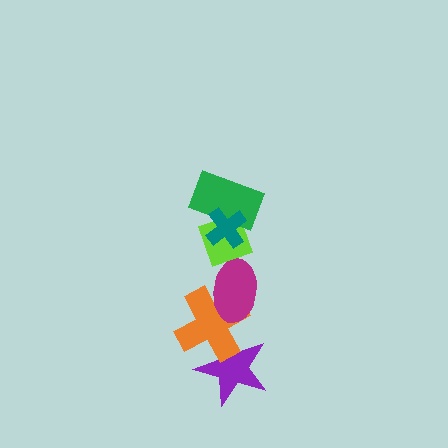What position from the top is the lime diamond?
The lime diamond is 3rd from the top.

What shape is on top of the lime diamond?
The green rectangle is on top of the lime diamond.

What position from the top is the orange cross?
The orange cross is 5th from the top.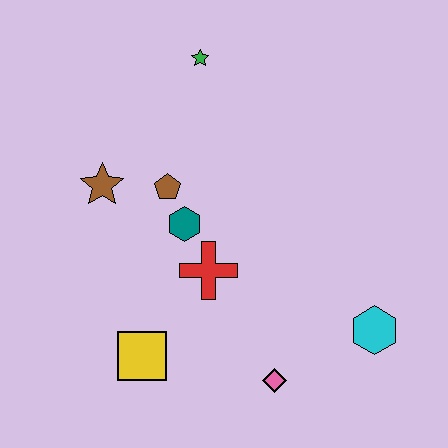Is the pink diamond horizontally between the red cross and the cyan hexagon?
Yes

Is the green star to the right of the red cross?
No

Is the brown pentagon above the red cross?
Yes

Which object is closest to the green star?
The brown pentagon is closest to the green star.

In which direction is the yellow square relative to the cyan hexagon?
The yellow square is to the left of the cyan hexagon.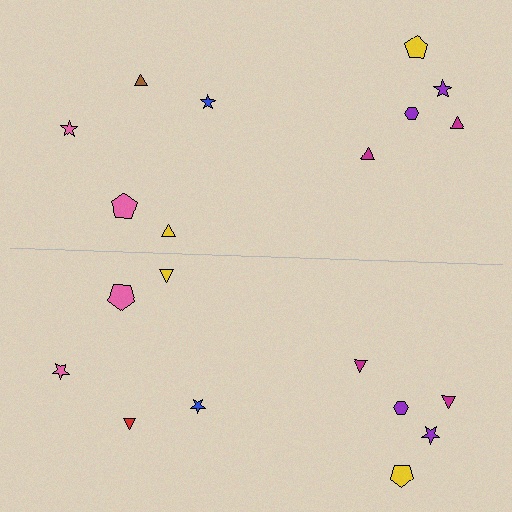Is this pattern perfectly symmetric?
No, the pattern is not perfectly symmetric. The red triangle on the bottom side breaks the symmetry — its mirror counterpart is brown.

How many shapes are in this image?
There are 20 shapes in this image.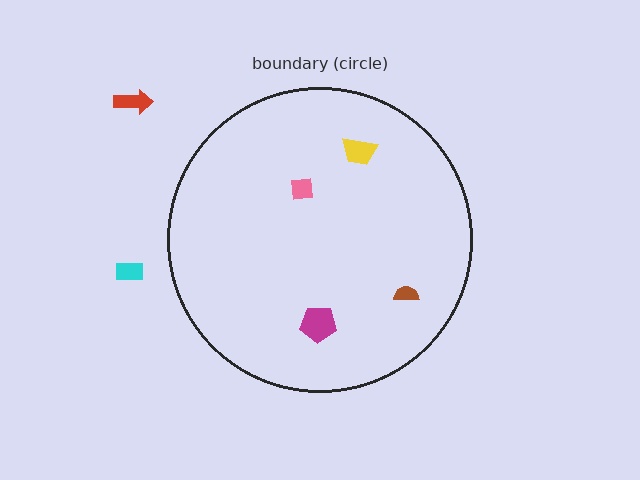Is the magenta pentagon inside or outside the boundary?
Inside.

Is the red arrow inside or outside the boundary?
Outside.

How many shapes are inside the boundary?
4 inside, 2 outside.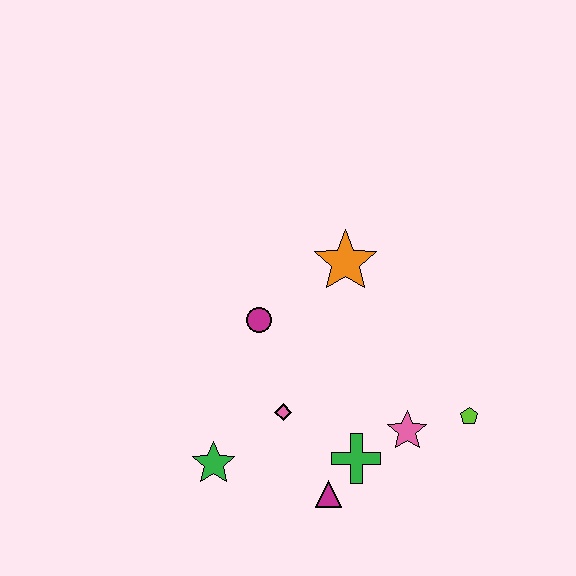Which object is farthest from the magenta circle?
The lime pentagon is farthest from the magenta circle.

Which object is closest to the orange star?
The magenta circle is closest to the orange star.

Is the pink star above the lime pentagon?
No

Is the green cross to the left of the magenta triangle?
No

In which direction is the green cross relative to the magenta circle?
The green cross is below the magenta circle.